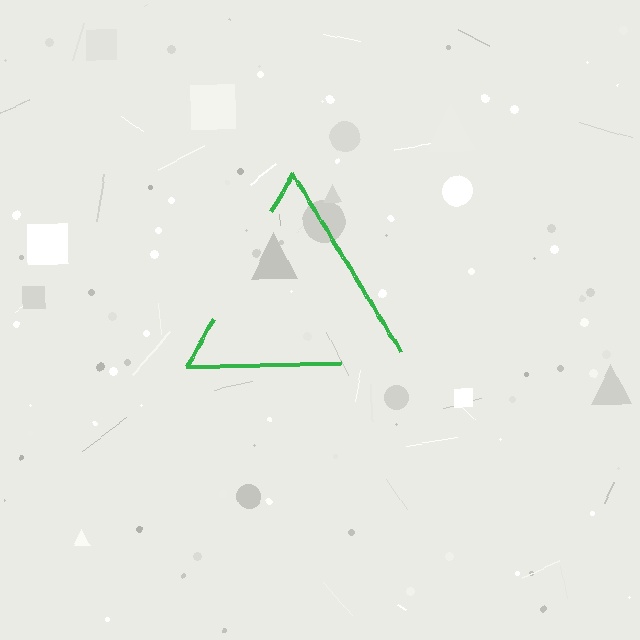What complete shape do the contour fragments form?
The contour fragments form a triangle.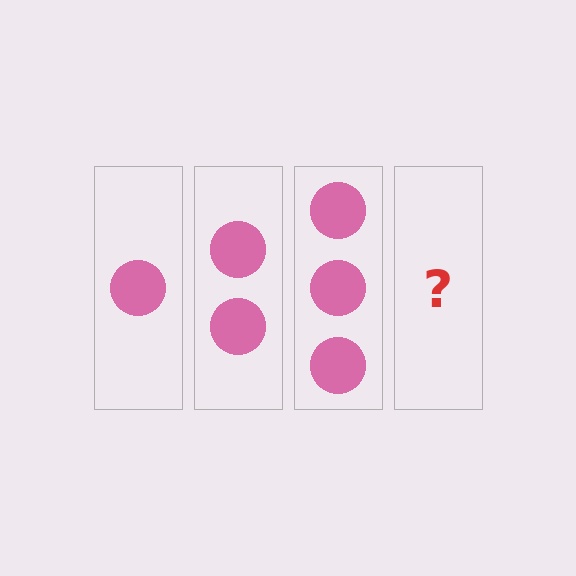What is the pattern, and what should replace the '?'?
The pattern is that each step adds one more circle. The '?' should be 4 circles.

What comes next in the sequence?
The next element should be 4 circles.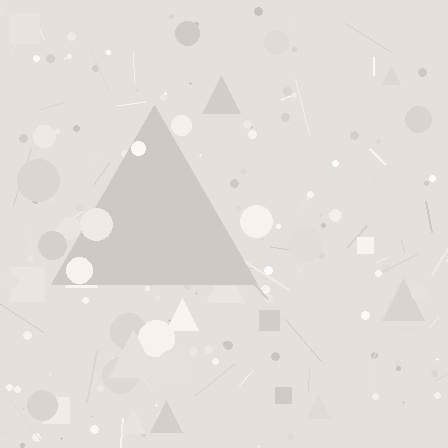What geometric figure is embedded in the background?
A triangle is embedded in the background.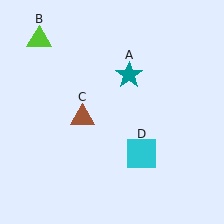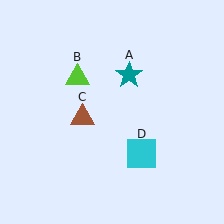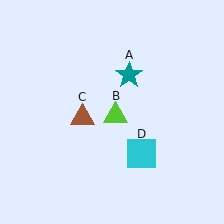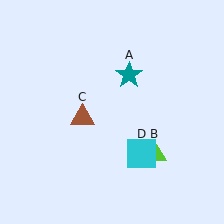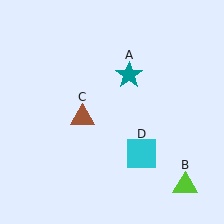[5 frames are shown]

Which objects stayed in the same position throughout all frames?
Teal star (object A) and brown triangle (object C) and cyan square (object D) remained stationary.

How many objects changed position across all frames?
1 object changed position: lime triangle (object B).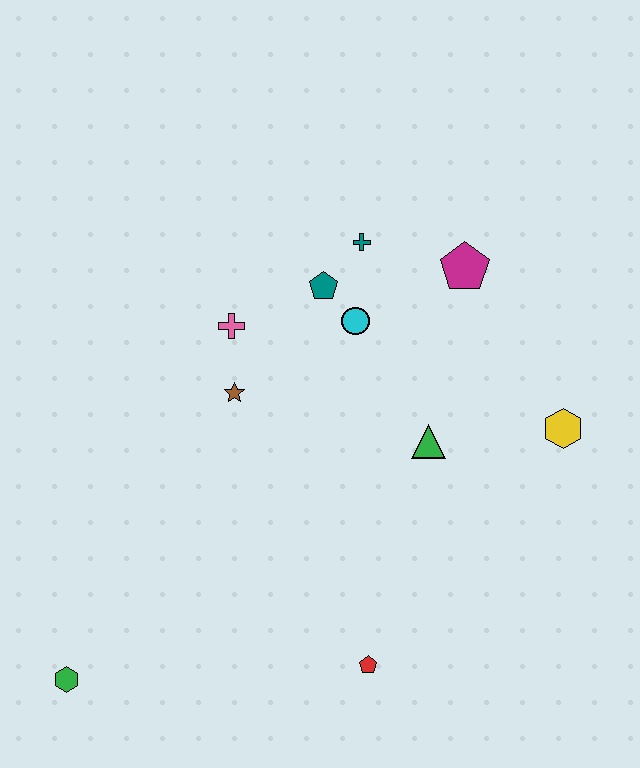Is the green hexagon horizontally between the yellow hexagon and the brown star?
No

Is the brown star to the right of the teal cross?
No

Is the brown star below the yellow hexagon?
No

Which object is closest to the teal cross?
The teal pentagon is closest to the teal cross.